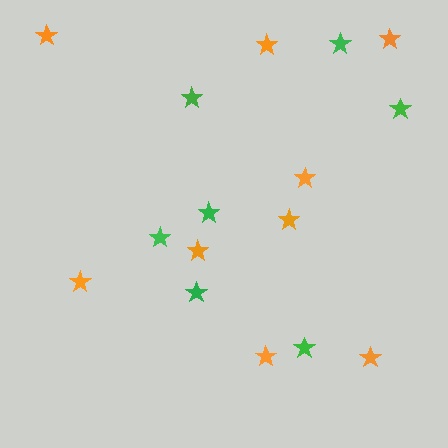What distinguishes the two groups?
There are 2 groups: one group of orange stars (9) and one group of green stars (7).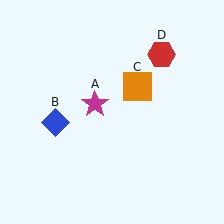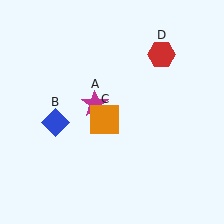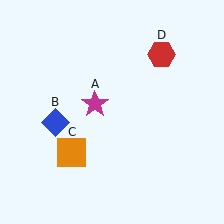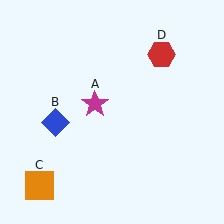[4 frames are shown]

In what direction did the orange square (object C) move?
The orange square (object C) moved down and to the left.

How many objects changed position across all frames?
1 object changed position: orange square (object C).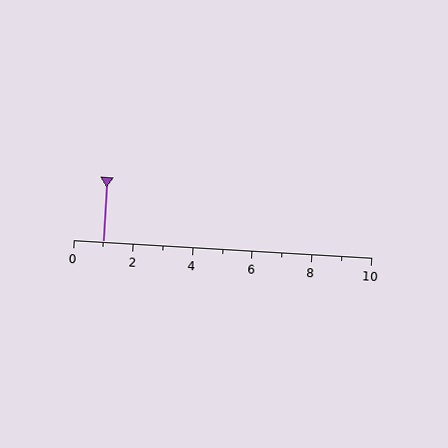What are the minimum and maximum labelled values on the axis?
The axis runs from 0 to 10.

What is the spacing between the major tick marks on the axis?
The major ticks are spaced 2 apart.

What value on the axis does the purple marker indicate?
The marker indicates approximately 1.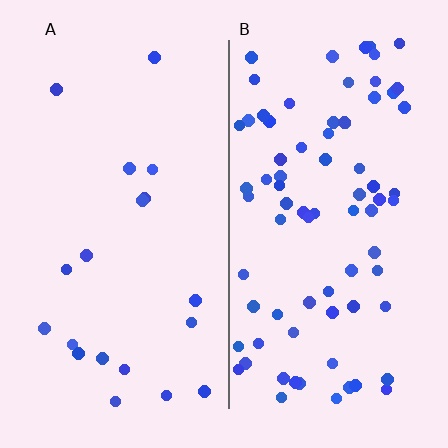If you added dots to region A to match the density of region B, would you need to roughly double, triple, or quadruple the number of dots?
Approximately quadruple.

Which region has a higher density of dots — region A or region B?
B (the right).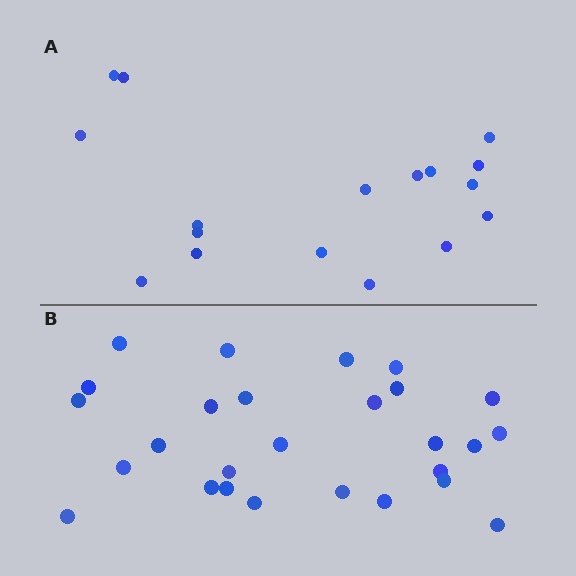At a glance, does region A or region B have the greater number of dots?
Region B (the bottom region) has more dots.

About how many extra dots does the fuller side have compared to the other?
Region B has roughly 10 or so more dots than region A.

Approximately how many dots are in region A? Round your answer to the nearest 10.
About 20 dots. (The exact count is 17, which rounds to 20.)